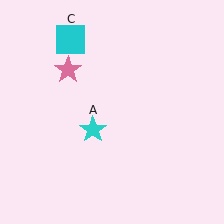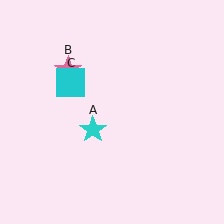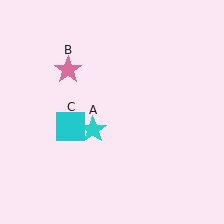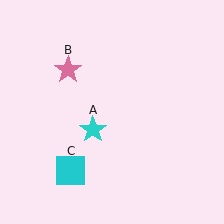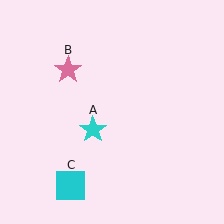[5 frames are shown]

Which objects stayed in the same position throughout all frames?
Cyan star (object A) and pink star (object B) remained stationary.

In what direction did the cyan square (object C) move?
The cyan square (object C) moved down.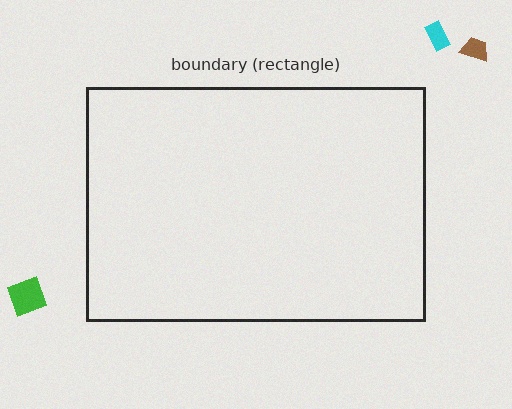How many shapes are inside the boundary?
0 inside, 3 outside.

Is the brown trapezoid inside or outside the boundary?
Outside.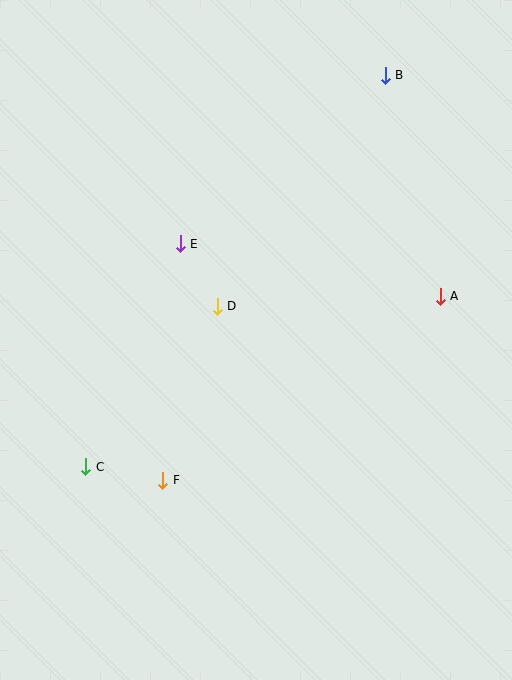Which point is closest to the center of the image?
Point D at (217, 306) is closest to the center.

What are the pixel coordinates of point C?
Point C is at (86, 467).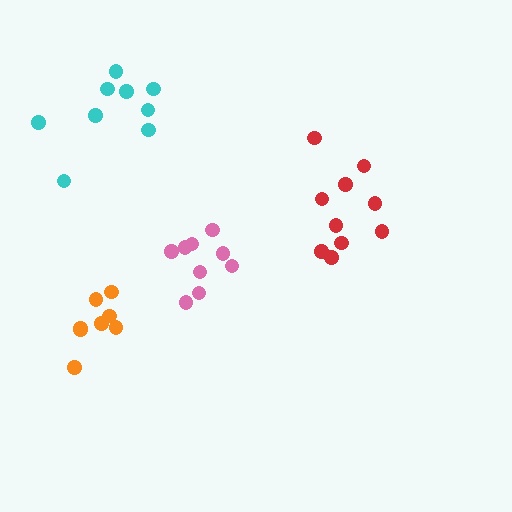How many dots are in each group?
Group 1: 9 dots, Group 2: 8 dots, Group 3: 9 dots, Group 4: 10 dots (36 total).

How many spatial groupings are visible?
There are 4 spatial groupings.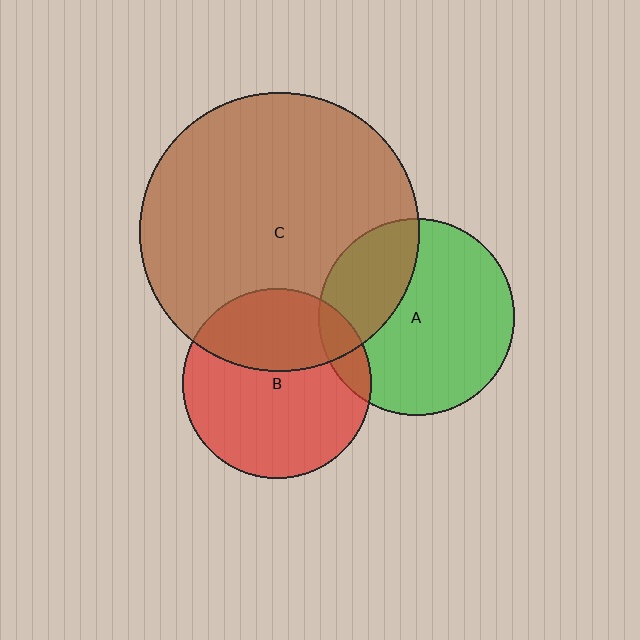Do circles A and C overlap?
Yes.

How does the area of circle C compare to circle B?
Approximately 2.2 times.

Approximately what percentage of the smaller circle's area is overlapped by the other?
Approximately 30%.